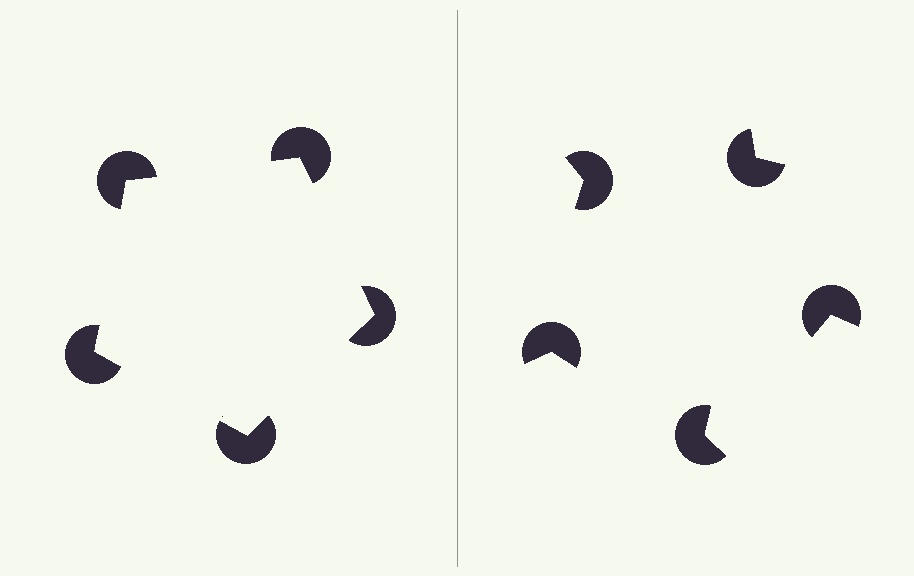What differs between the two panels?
The pac-man discs are positioned identically on both sides; only the wedge orientations differ. On the left they align to a pentagon; on the right they are misaligned.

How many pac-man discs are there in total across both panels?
10 — 5 on each side.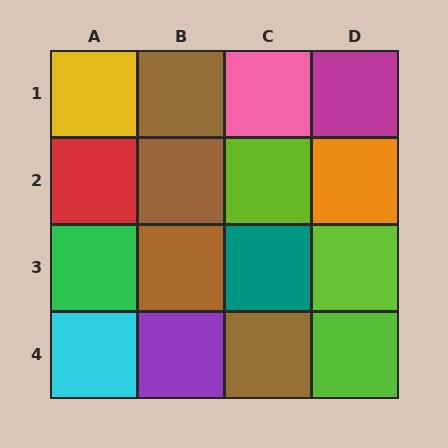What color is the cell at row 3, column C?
Teal.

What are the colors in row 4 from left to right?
Cyan, purple, brown, lime.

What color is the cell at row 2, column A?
Red.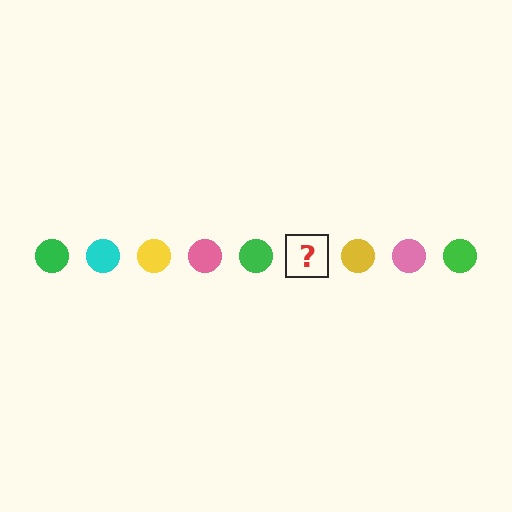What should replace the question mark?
The question mark should be replaced with a cyan circle.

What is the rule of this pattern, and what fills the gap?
The rule is that the pattern cycles through green, cyan, yellow, pink circles. The gap should be filled with a cyan circle.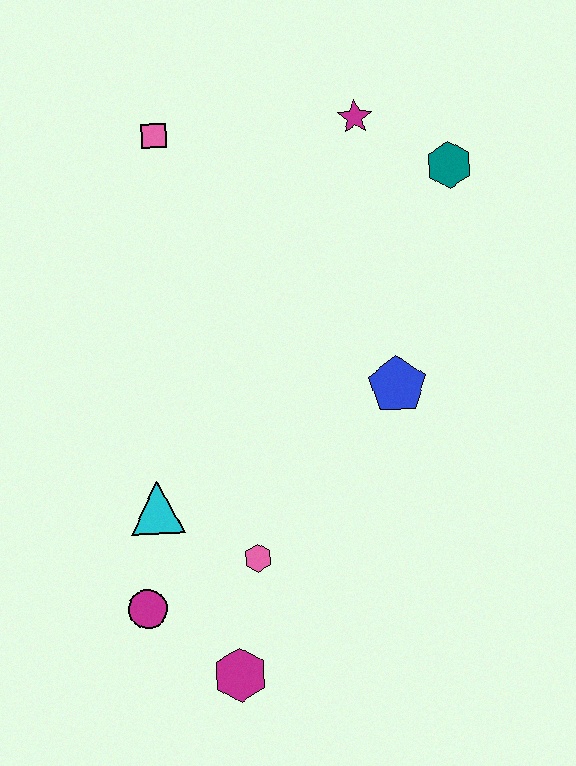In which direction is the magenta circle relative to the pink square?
The magenta circle is below the pink square.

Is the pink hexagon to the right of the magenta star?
No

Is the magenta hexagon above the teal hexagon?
No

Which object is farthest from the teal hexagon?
The magenta hexagon is farthest from the teal hexagon.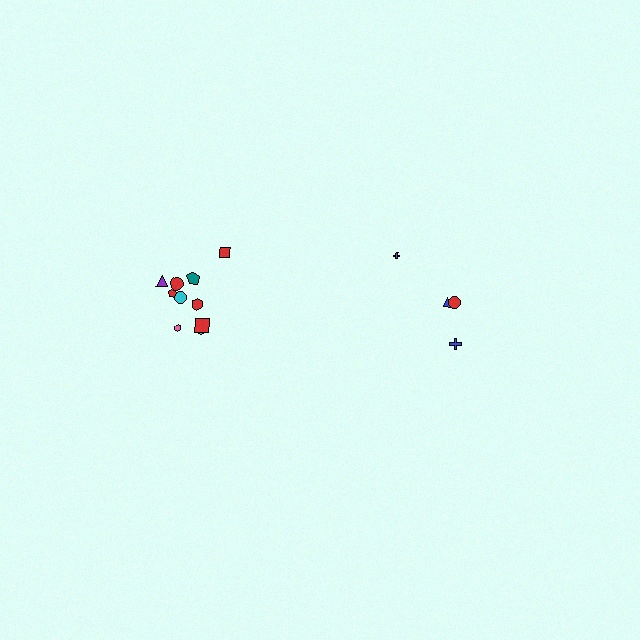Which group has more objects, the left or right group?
The left group.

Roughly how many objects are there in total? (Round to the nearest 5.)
Roughly 15 objects in total.